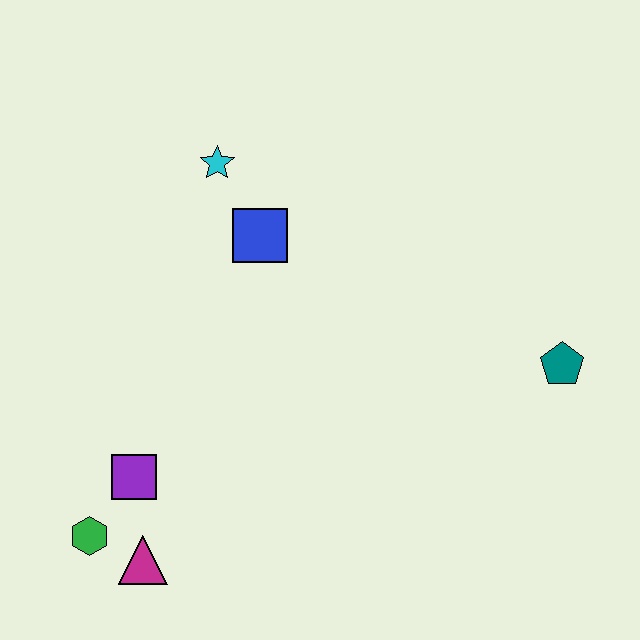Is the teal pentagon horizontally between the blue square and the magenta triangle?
No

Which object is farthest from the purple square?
The teal pentagon is farthest from the purple square.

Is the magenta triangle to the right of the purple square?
Yes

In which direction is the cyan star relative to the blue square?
The cyan star is above the blue square.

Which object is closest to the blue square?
The cyan star is closest to the blue square.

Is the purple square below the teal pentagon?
Yes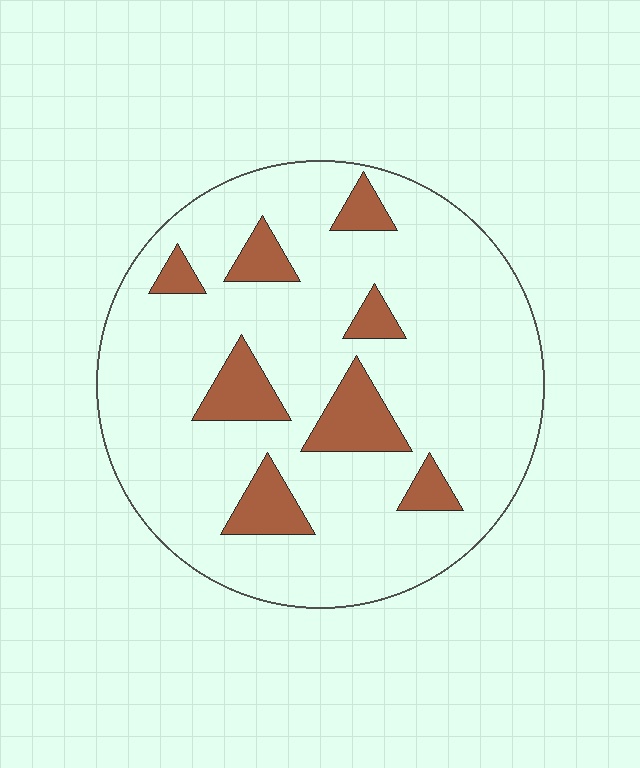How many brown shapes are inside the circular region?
8.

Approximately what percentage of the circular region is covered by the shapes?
Approximately 15%.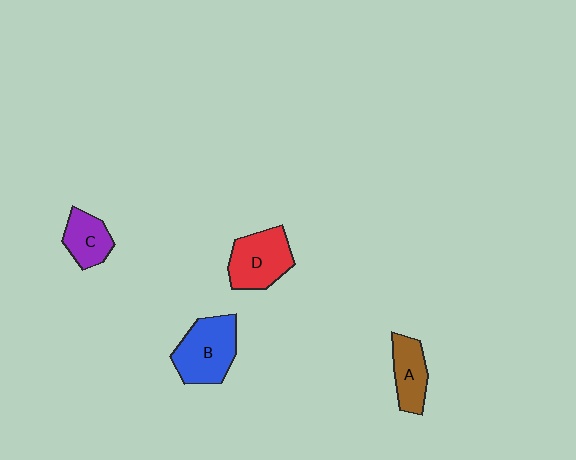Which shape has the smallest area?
Shape C (purple).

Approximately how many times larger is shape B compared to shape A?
Approximately 1.5 times.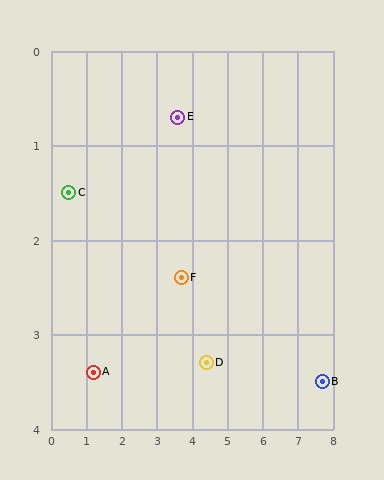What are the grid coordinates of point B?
Point B is at approximately (7.7, 3.5).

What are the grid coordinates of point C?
Point C is at approximately (0.5, 1.5).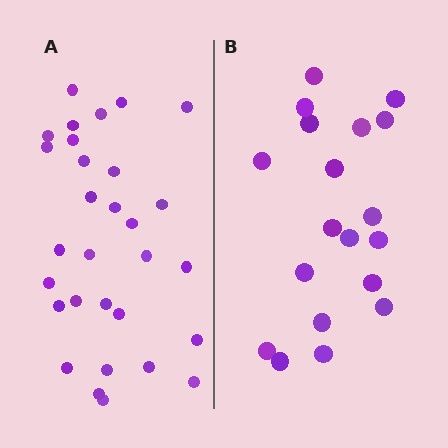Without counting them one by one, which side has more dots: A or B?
Region A (the left region) has more dots.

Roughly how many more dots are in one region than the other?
Region A has roughly 12 or so more dots than region B.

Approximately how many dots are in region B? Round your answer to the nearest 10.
About 20 dots. (The exact count is 19, which rounds to 20.)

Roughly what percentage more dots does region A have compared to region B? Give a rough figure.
About 60% more.